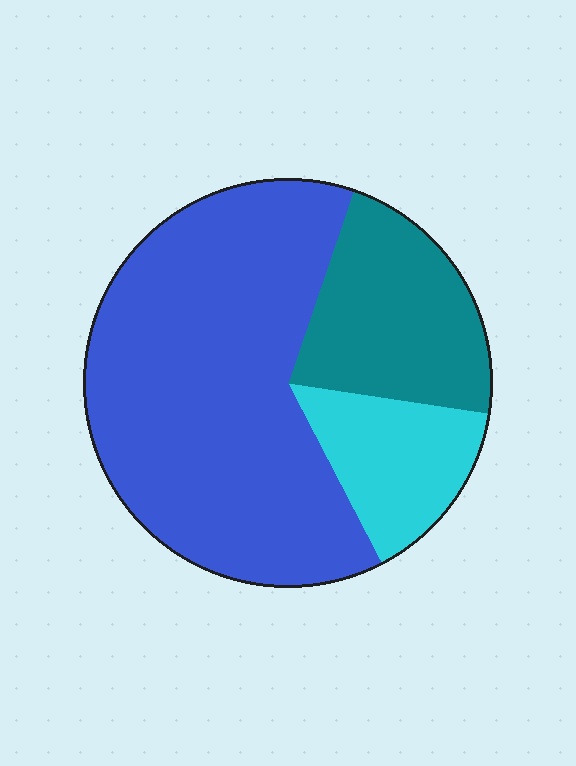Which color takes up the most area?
Blue, at roughly 65%.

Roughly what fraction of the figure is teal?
Teal takes up about one fifth (1/5) of the figure.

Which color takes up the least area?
Cyan, at roughly 15%.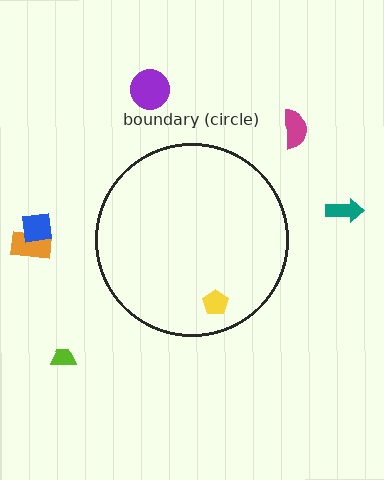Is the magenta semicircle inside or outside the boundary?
Outside.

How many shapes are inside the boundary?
1 inside, 6 outside.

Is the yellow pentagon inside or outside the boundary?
Inside.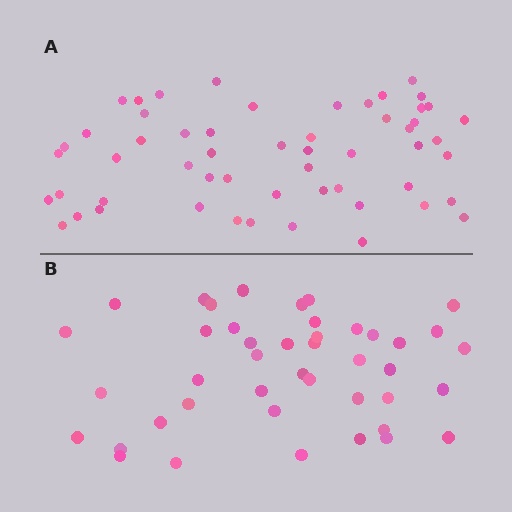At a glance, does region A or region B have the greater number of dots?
Region A (the top region) has more dots.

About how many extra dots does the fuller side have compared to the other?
Region A has roughly 12 or so more dots than region B.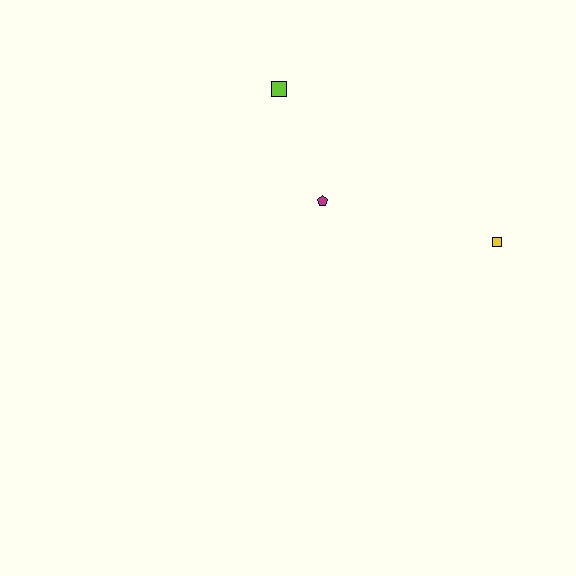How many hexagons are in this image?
There are no hexagons.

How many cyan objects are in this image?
There are no cyan objects.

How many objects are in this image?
There are 3 objects.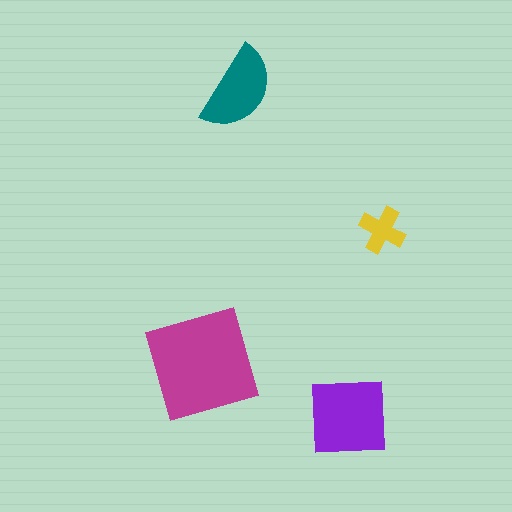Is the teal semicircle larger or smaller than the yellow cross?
Larger.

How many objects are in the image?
There are 4 objects in the image.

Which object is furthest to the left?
The magenta square is leftmost.